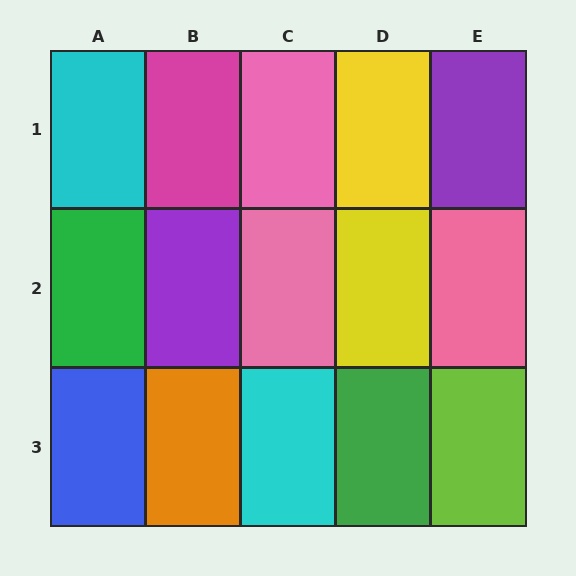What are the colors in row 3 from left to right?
Blue, orange, cyan, green, lime.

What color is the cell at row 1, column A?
Cyan.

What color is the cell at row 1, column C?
Pink.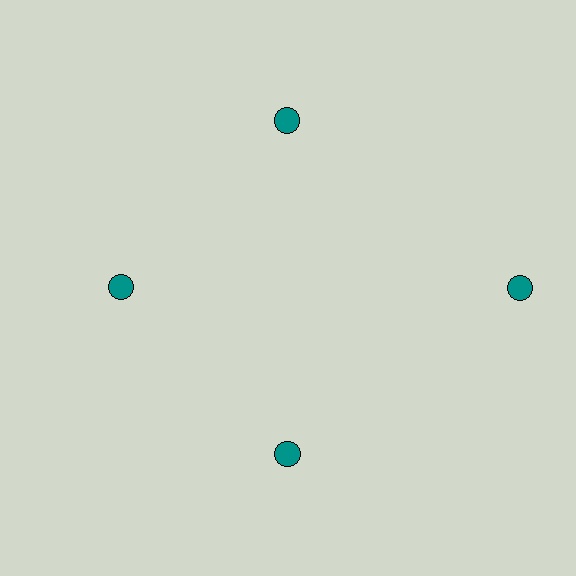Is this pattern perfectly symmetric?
No. The 4 teal circles are arranged in a ring, but one element near the 3 o'clock position is pushed outward from the center, breaking the 4-fold rotational symmetry.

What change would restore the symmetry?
The symmetry would be restored by moving it inward, back onto the ring so that all 4 circles sit at equal angles and equal distance from the center.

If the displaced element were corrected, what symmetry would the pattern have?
It would have 4-fold rotational symmetry — the pattern would map onto itself every 90 degrees.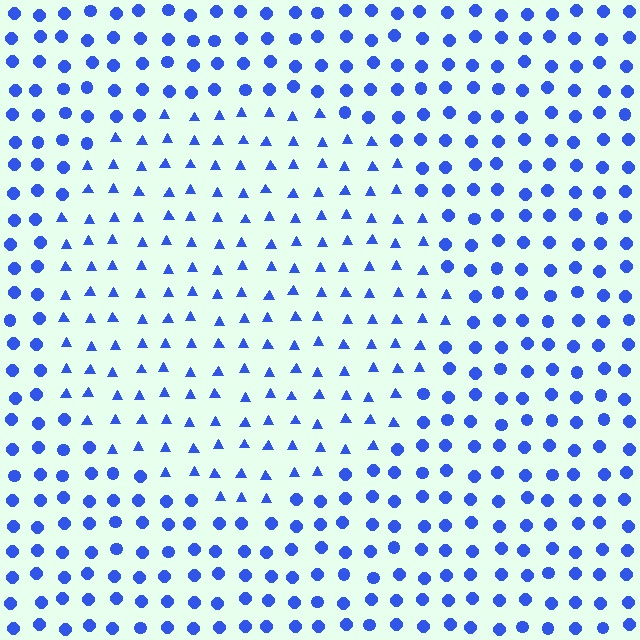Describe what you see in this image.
The image is filled with small blue elements arranged in a uniform grid. A circle-shaped region contains triangles, while the surrounding area contains circles. The boundary is defined purely by the change in element shape.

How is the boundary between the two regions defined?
The boundary is defined by a change in element shape: triangles inside vs. circles outside. All elements share the same color and spacing.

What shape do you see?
I see a circle.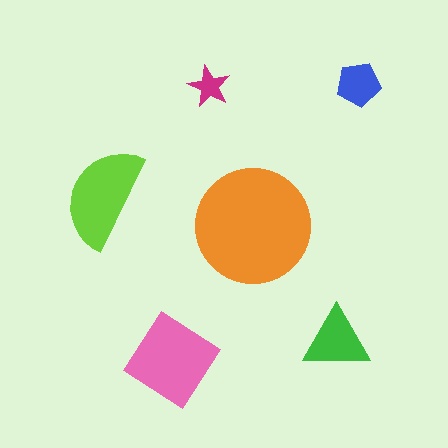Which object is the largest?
The orange circle.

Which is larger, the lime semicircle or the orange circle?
The orange circle.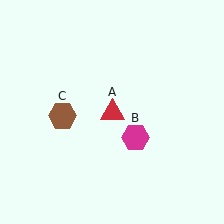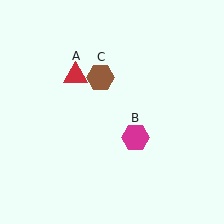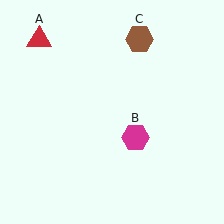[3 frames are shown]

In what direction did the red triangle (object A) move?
The red triangle (object A) moved up and to the left.